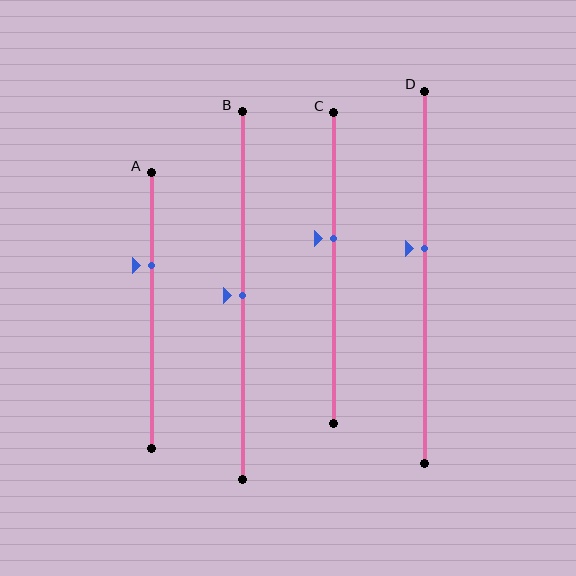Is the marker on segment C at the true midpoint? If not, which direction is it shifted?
No, the marker on segment C is shifted upward by about 10% of the segment length.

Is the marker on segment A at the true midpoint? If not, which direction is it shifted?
No, the marker on segment A is shifted upward by about 17% of the segment length.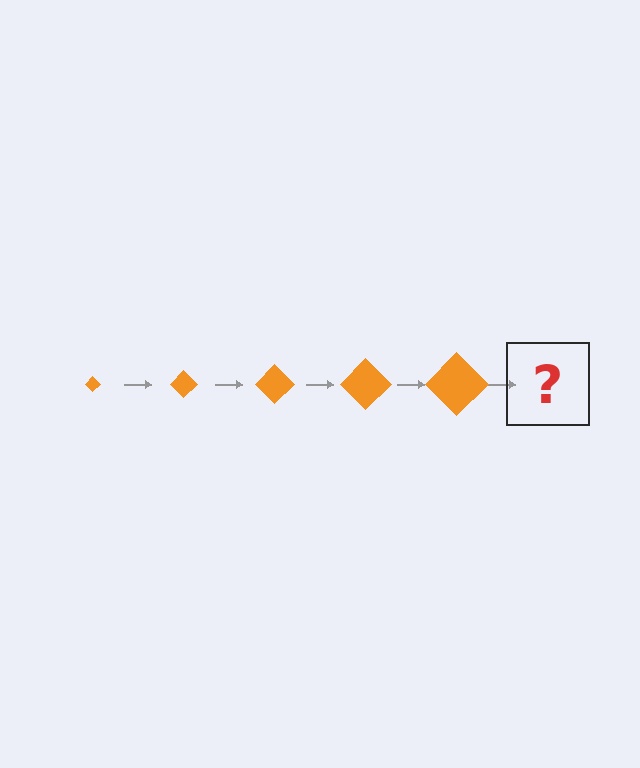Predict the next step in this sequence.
The next step is an orange diamond, larger than the previous one.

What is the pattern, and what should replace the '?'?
The pattern is that the diamond gets progressively larger each step. The '?' should be an orange diamond, larger than the previous one.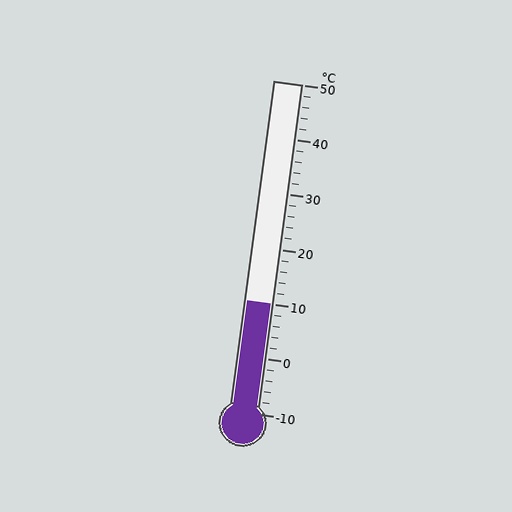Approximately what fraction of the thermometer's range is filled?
The thermometer is filled to approximately 35% of its range.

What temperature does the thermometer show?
The thermometer shows approximately 10°C.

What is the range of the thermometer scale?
The thermometer scale ranges from -10°C to 50°C.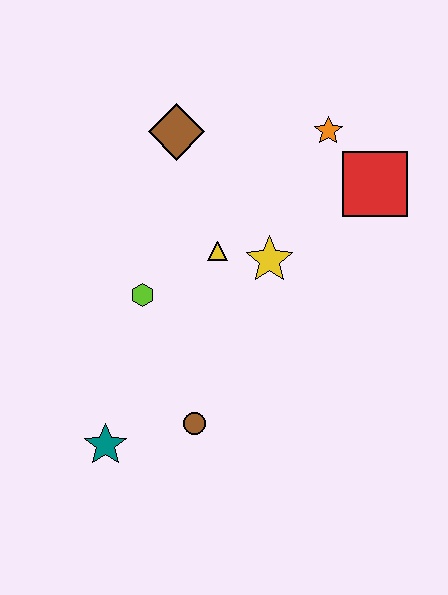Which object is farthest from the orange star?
The teal star is farthest from the orange star.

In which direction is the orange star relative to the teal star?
The orange star is above the teal star.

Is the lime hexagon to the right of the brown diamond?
No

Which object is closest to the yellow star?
The yellow triangle is closest to the yellow star.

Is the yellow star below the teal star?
No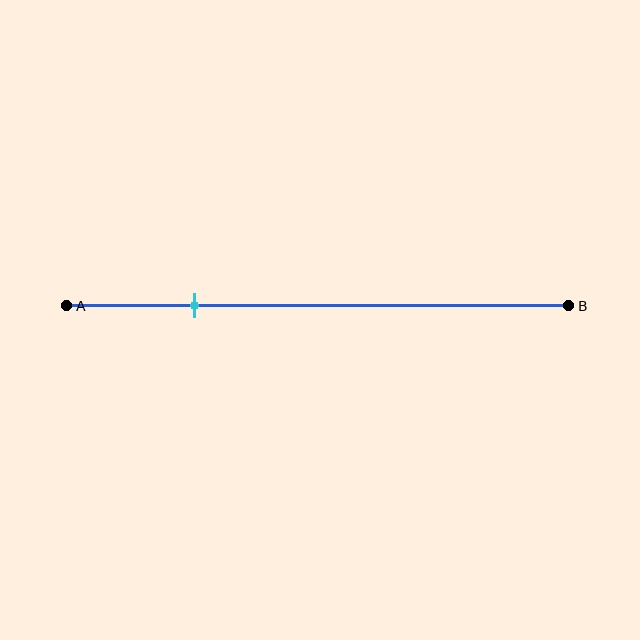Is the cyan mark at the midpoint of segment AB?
No, the mark is at about 25% from A, not at the 50% midpoint.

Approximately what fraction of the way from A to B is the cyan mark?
The cyan mark is approximately 25% of the way from A to B.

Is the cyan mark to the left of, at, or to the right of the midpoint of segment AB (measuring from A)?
The cyan mark is to the left of the midpoint of segment AB.